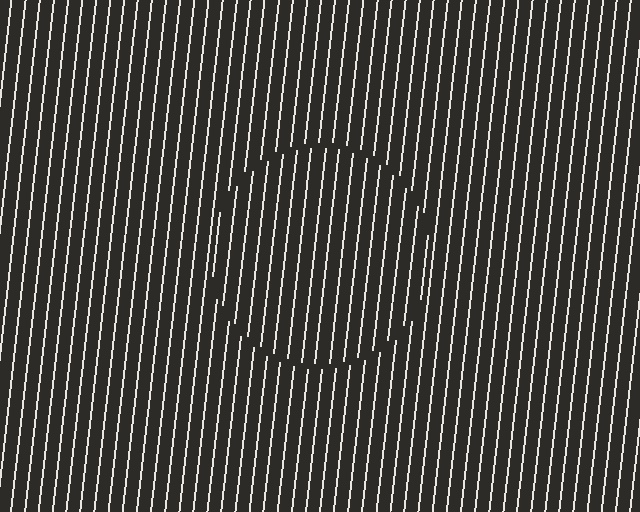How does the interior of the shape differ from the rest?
The interior of the shape contains the same grating, shifted by half a period — the contour is defined by the phase discontinuity where line-ends from the inner and outer gratings abut.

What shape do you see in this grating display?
An illusory circle. The interior of the shape contains the same grating, shifted by half a period — the contour is defined by the phase discontinuity where line-ends from the inner and outer gratings abut.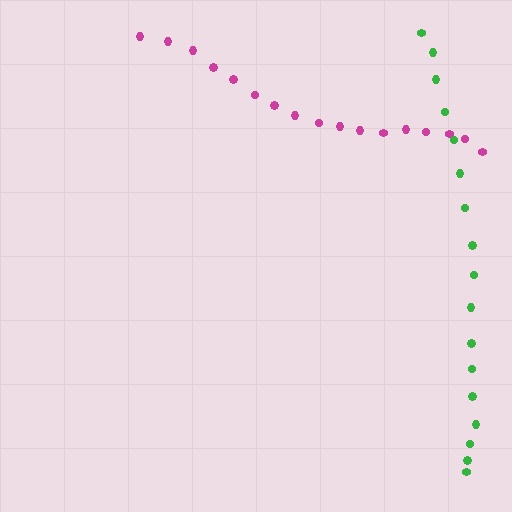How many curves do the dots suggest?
There are 2 distinct paths.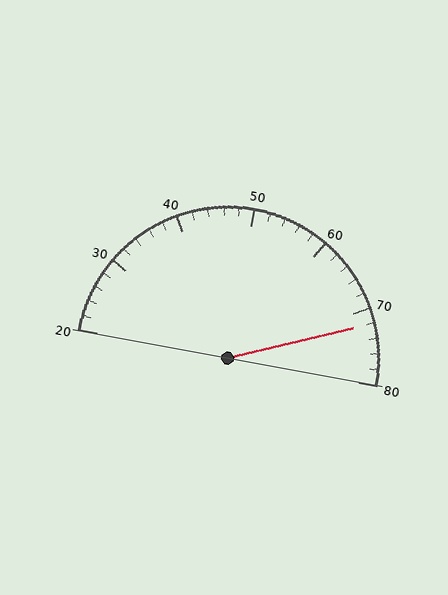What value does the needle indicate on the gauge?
The needle indicates approximately 72.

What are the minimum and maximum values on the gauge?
The gauge ranges from 20 to 80.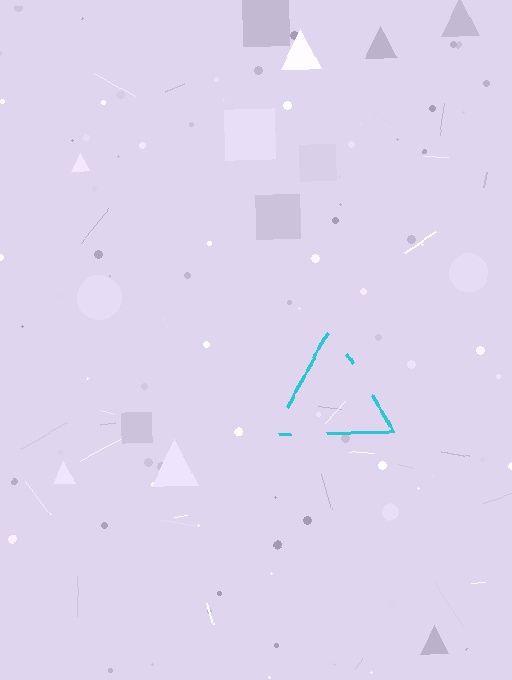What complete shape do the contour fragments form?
The contour fragments form a triangle.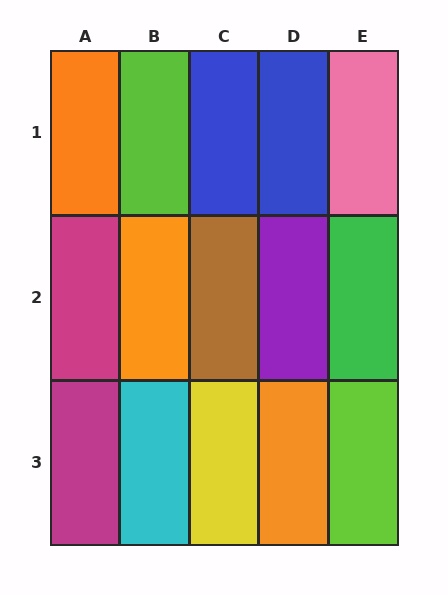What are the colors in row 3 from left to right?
Magenta, cyan, yellow, orange, lime.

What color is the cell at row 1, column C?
Blue.